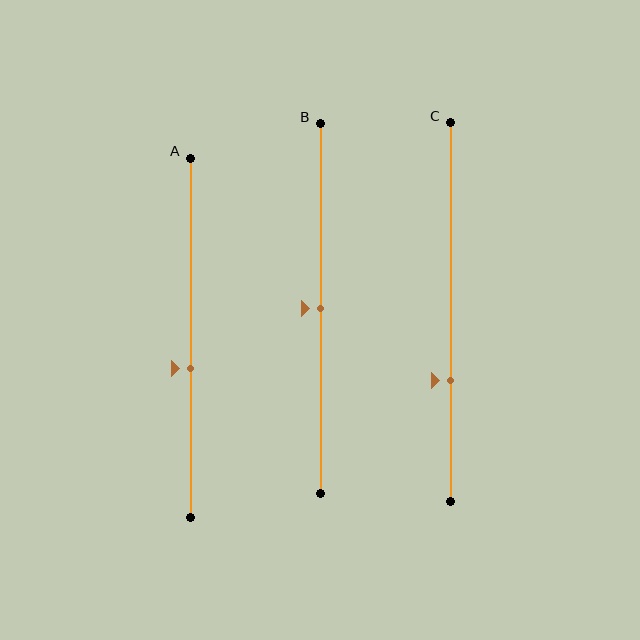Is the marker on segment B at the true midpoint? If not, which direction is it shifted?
Yes, the marker on segment B is at the true midpoint.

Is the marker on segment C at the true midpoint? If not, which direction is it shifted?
No, the marker on segment C is shifted downward by about 18% of the segment length.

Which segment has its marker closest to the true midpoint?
Segment B has its marker closest to the true midpoint.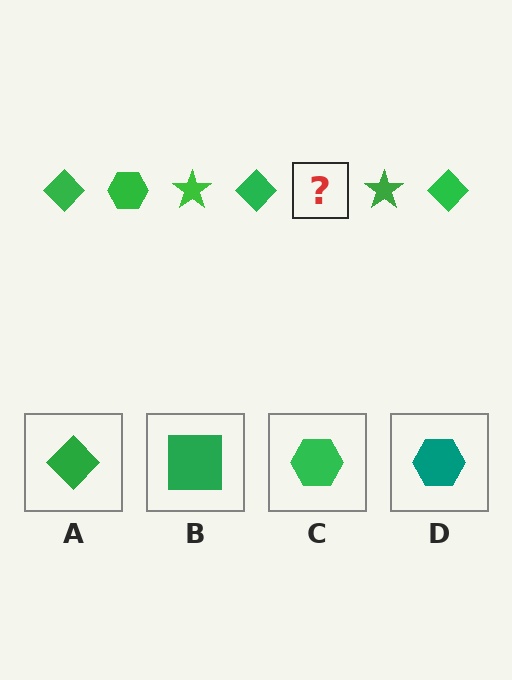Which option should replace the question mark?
Option C.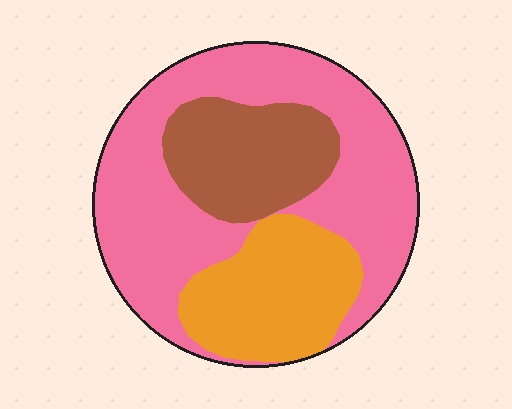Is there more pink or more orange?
Pink.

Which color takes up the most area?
Pink, at roughly 55%.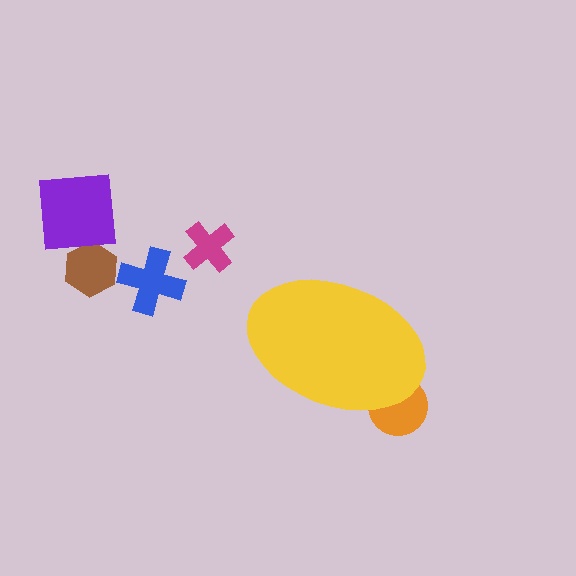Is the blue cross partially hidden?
No, the blue cross is fully visible.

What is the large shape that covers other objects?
A yellow ellipse.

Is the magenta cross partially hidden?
No, the magenta cross is fully visible.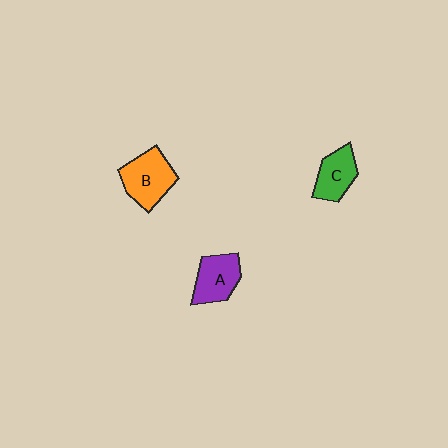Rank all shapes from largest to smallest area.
From largest to smallest: B (orange), A (purple), C (green).